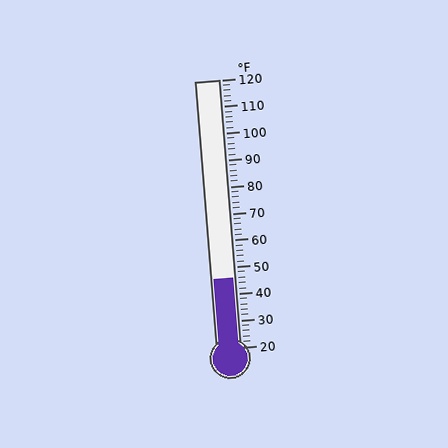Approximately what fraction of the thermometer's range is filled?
The thermometer is filled to approximately 25% of its range.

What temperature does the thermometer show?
The thermometer shows approximately 46°F.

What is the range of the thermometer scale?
The thermometer scale ranges from 20°F to 120°F.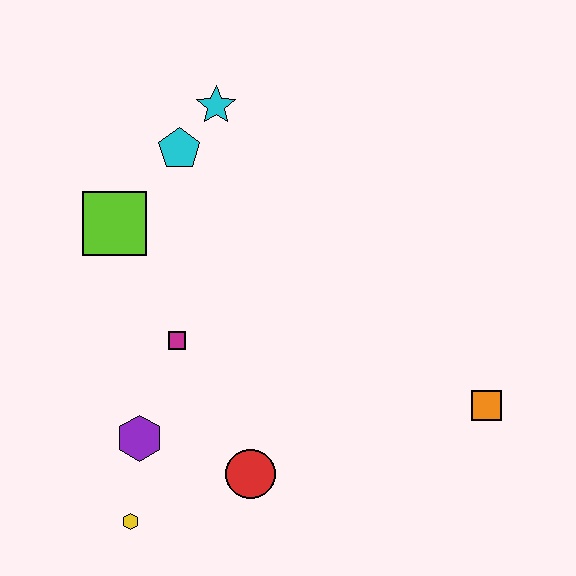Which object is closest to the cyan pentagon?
The cyan star is closest to the cyan pentagon.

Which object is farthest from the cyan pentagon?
The orange square is farthest from the cyan pentagon.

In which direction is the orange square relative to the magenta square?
The orange square is to the right of the magenta square.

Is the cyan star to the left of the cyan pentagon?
No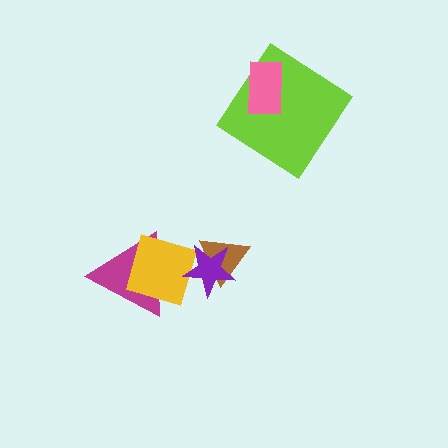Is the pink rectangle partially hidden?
No, no other shape covers it.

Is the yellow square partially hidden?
Yes, it is partially covered by another shape.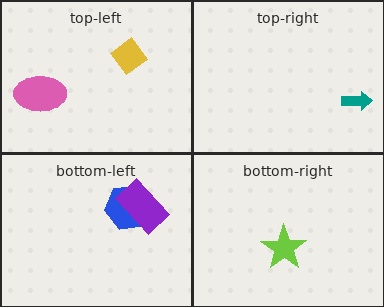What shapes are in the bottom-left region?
The blue hexagon, the purple rectangle.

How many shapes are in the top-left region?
2.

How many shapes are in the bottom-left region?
2.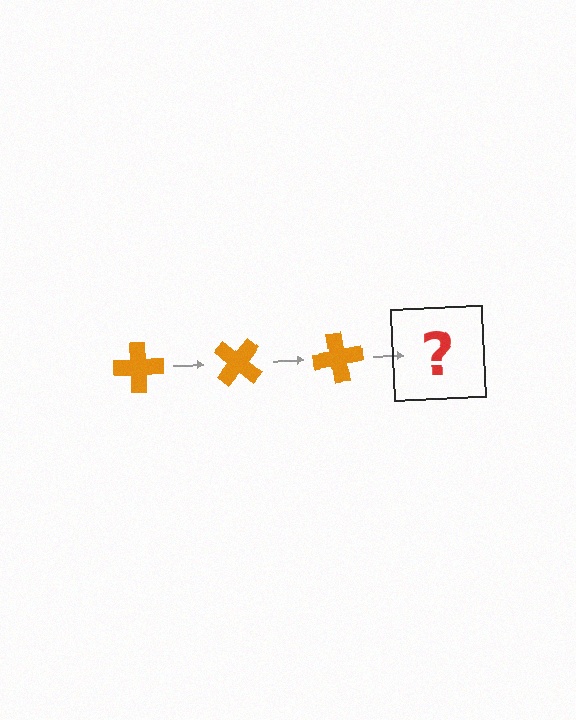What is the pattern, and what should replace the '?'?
The pattern is that the cross rotates 40 degrees each step. The '?' should be an orange cross rotated 120 degrees.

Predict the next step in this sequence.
The next step is an orange cross rotated 120 degrees.